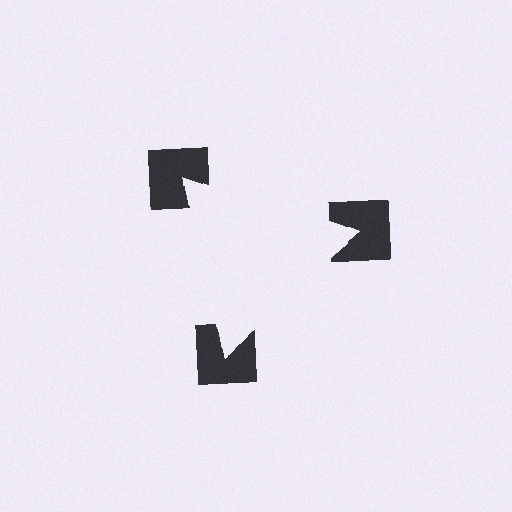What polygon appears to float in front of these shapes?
An illusory triangle — its edges are inferred from the aligned wedge cuts in the notched squares, not physically drawn.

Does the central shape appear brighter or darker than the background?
It typically appears slightly brighter than the background, even though no actual brightness change is drawn.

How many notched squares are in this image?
There are 3 — one at each vertex of the illusory triangle.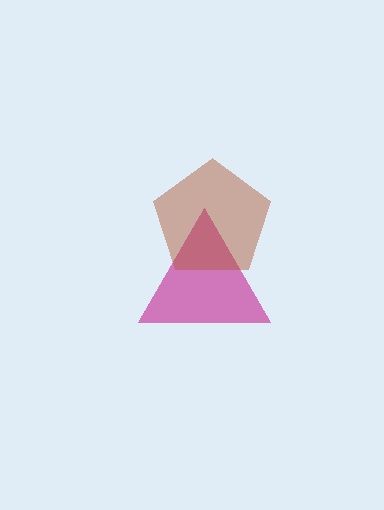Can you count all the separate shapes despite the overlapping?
Yes, there are 2 separate shapes.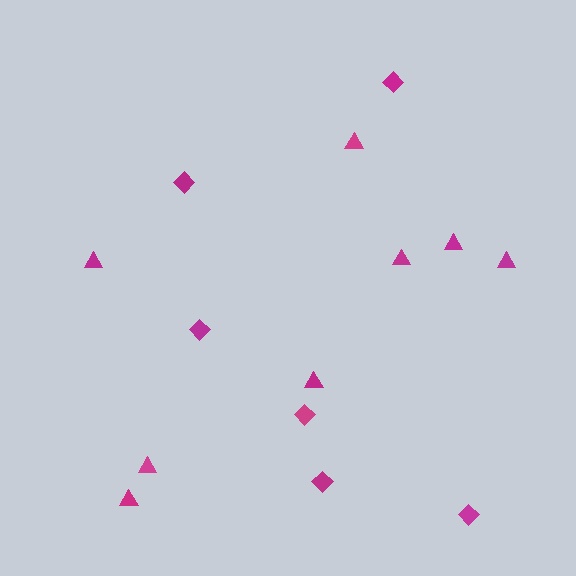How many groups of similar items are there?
There are 2 groups: one group of triangles (8) and one group of diamonds (6).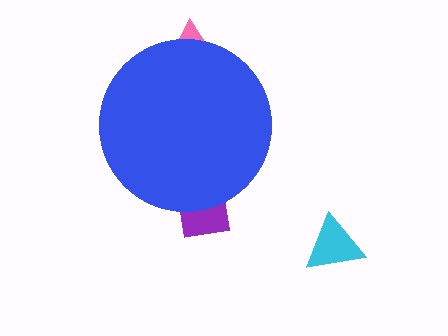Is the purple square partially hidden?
Yes, the purple square is partially hidden behind the blue circle.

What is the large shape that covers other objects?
A blue circle.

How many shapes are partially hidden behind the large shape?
2 shapes are partially hidden.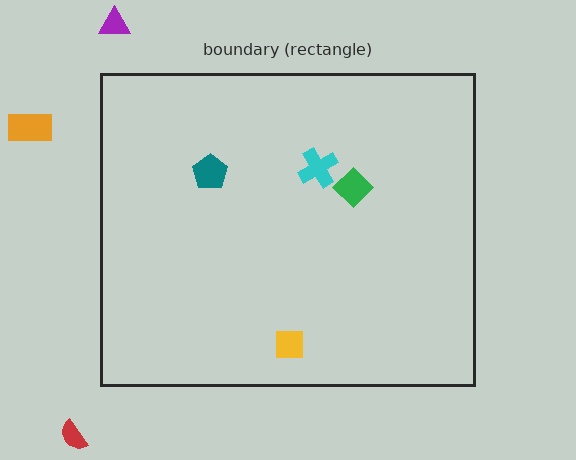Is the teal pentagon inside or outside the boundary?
Inside.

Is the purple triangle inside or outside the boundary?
Outside.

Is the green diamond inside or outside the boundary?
Inside.